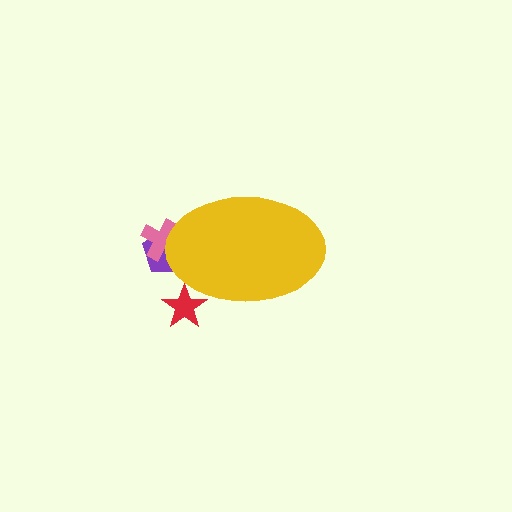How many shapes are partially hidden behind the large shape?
3 shapes are partially hidden.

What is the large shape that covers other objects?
A yellow ellipse.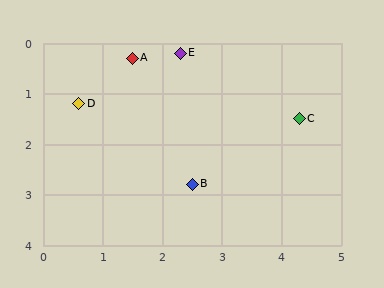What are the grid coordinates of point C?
Point C is at approximately (4.3, 1.5).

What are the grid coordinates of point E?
Point E is at approximately (2.3, 0.2).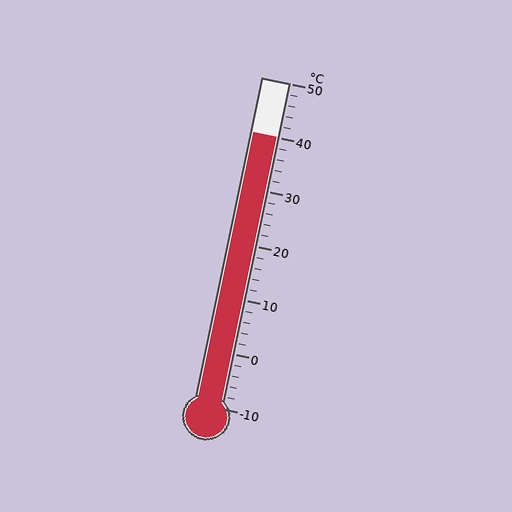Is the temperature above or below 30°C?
The temperature is above 30°C.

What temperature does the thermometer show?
The thermometer shows approximately 40°C.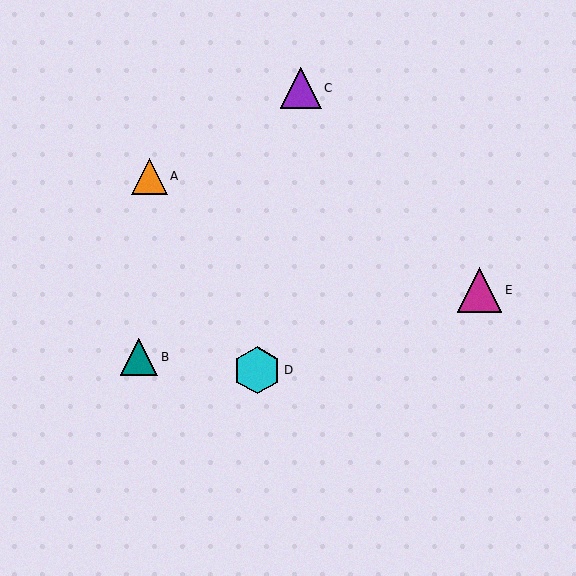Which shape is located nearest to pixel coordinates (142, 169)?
The orange triangle (labeled A) at (149, 176) is nearest to that location.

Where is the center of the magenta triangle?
The center of the magenta triangle is at (479, 290).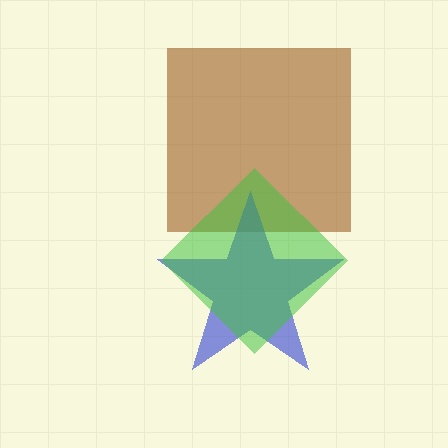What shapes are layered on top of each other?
The layered shapes are: a brown square, a blue star, a green diamond.